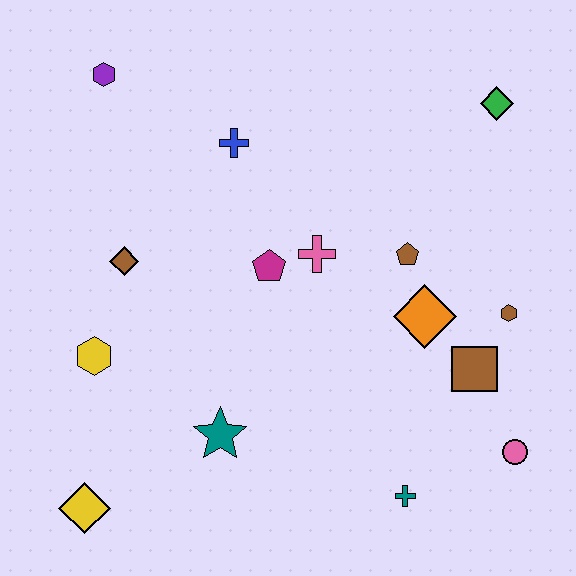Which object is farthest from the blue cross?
The pink circle is farthest from the blue cross.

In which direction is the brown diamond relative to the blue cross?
The brown diamond is below the blue cross.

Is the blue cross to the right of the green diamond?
No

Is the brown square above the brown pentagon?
No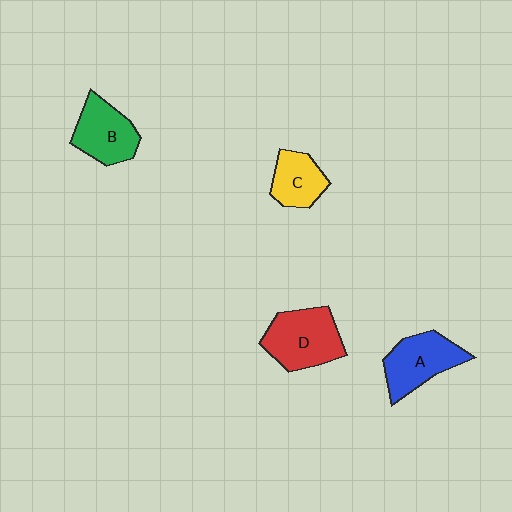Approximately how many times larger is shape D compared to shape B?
Approximately 1.2 times.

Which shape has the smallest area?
Shape C (yellow).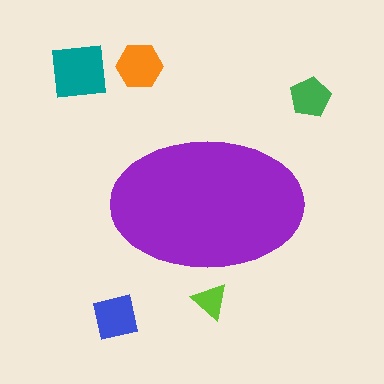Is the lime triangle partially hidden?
Yes, the lime triangle is partially hidden behind the purple ellipse.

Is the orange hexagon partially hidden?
No, the orange hexagon is fully visible.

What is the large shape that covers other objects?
A purple ellipse.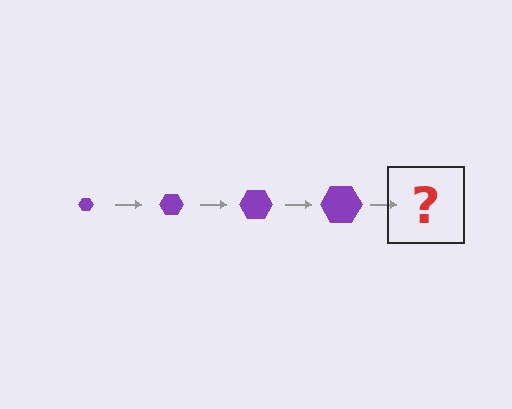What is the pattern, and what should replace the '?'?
The pattern is that the hexagon gets progressively larger each step. The '?' should be a purple hexagon, larger than the previous one.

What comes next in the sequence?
The next element should be a purple hexagon, larger than the previous one.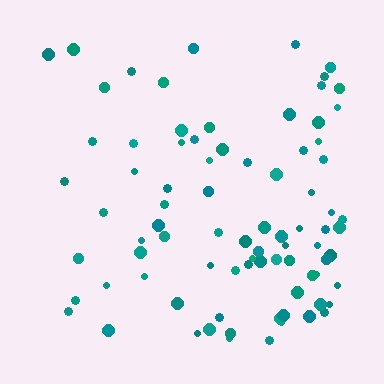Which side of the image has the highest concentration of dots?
The right.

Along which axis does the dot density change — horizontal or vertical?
Horizontal.